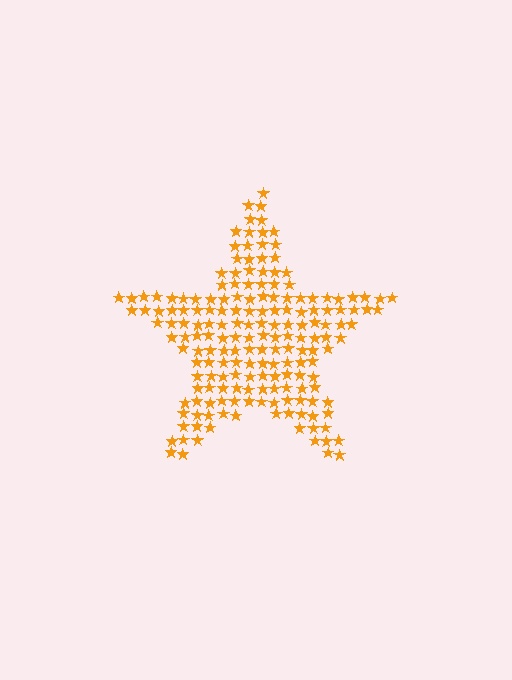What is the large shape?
The large shape is a star.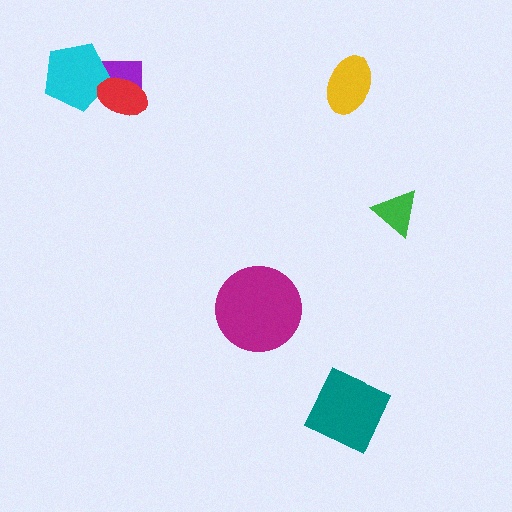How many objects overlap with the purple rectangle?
2 objects overlap with the purple rectangle.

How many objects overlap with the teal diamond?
0 objects overlap with the teal diamond.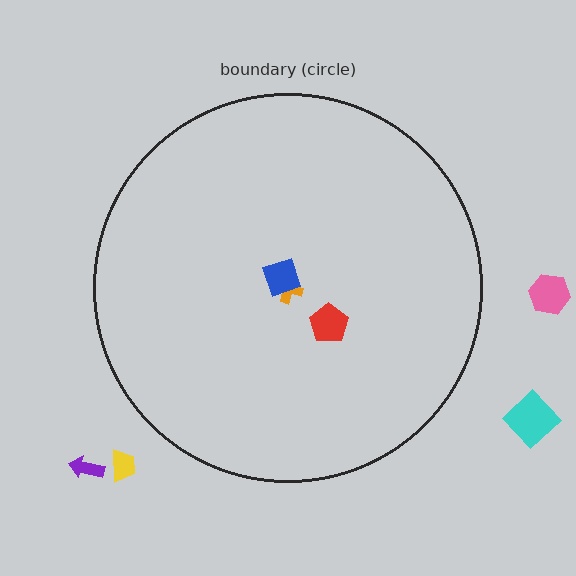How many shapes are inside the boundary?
3 inside, 4 outside.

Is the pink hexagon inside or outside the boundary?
Outside.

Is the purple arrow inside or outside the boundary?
Outside.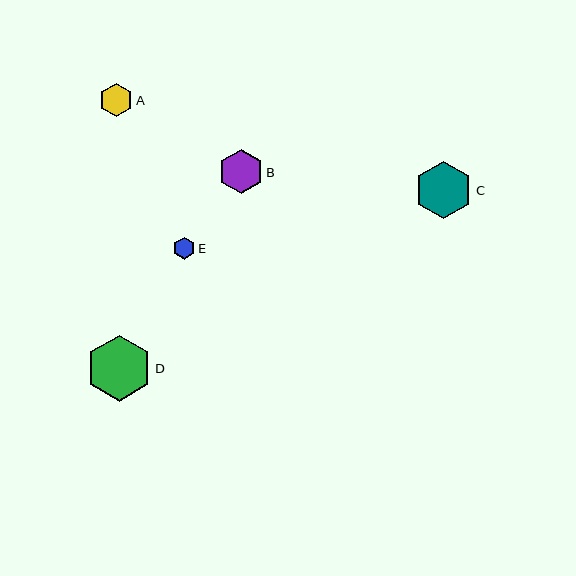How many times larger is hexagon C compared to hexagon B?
Hexagon C is approximately 1.3 times the size of hexagon B.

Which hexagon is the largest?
Hexagon D is the largest with a size of approximately 66 pixels.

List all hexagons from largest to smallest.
From largest to smallest: D, C, B, A, E.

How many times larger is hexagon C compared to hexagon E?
Hexagon C is approximately 2.6 times the size of hexagon E.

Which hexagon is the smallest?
Hexagon E is the smallest with a size of approximately 22 pixels.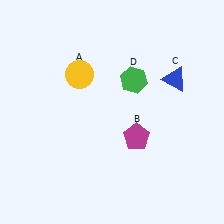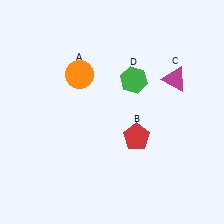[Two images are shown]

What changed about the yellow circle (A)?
In Image 1, A is yellow. In Image 2, it changed to orange.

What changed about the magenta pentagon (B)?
In Image 1, B is magenta. In Image 2, it changed to red.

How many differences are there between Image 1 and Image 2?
There are 3 differences between the two images.